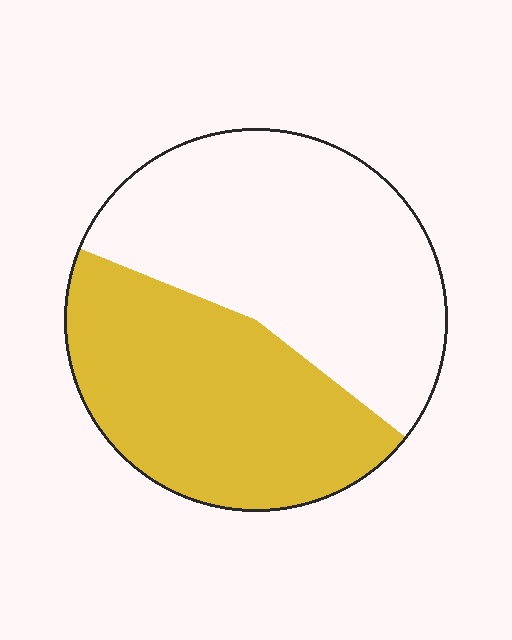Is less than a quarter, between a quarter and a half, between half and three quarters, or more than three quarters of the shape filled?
Between a quarter and a half.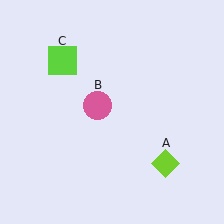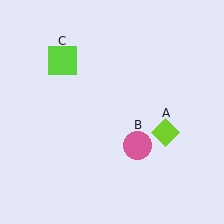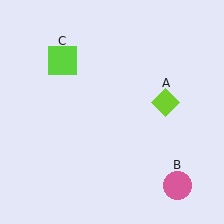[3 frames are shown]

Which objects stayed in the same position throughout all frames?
Lime square (object C) remained stationary.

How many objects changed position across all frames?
2 objects changed position: lime diamond (object A), pink circle (object B).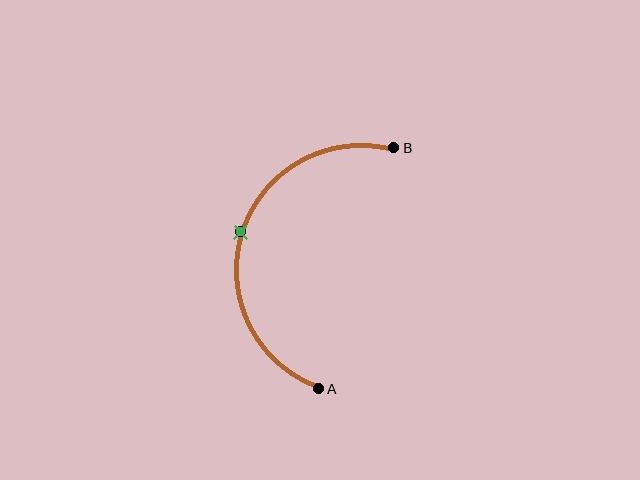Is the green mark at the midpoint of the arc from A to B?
Yes. The green mark lies on the arc at equal arc-length from both A and B — it is the arc midpoint.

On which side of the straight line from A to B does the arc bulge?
The arc bulges to the left of the straight line connecting A and B.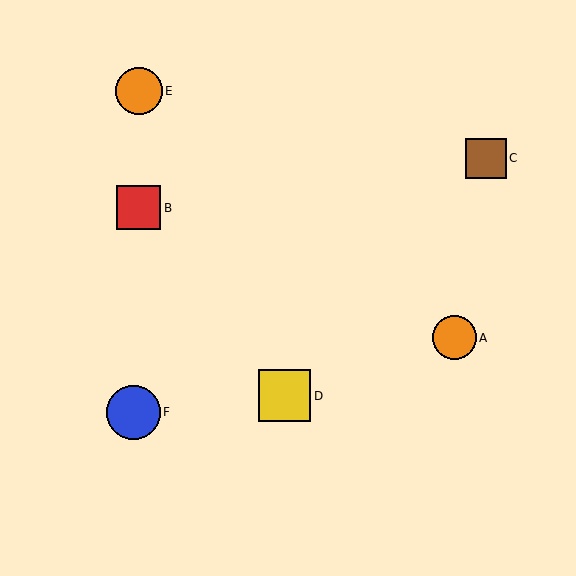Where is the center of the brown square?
The center of the brown square is at (486, 158).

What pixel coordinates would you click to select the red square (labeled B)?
Click at (139, 208) to select the red square B.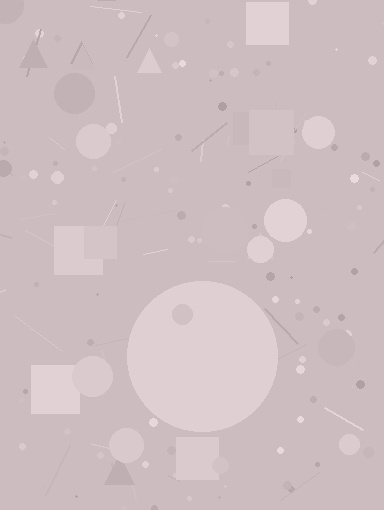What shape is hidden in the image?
A circle is hidden in the image.